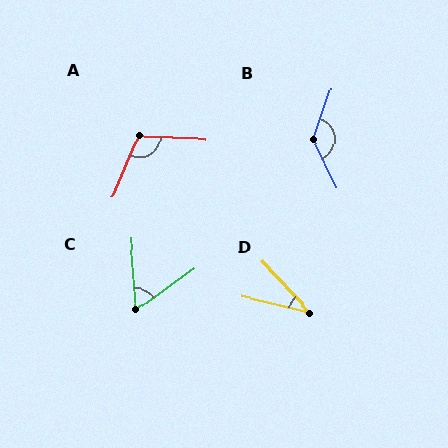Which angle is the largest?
B, at approximately 135 degrees.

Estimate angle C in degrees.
Approximately 58 degrees.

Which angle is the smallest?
D, at approximately 34 degrees.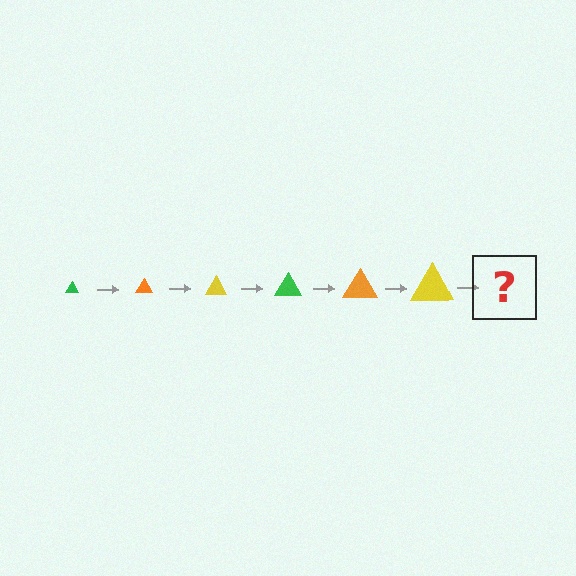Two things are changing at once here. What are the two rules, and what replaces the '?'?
The two rules are that the triangle grows larger each step and the color cycles through green, orange, and yellow. The '?' should be a green triangle, larger than the previous one.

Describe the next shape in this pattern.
It should be a green triangle, larger than the previous one.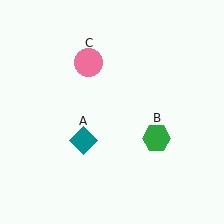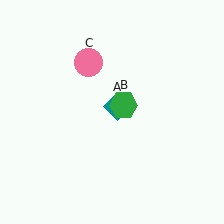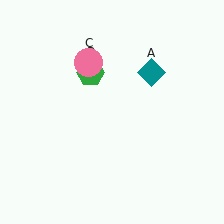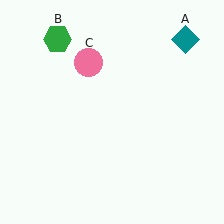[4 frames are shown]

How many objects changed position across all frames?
2 objects changed position: teal diamond (object A), green hexagon (object B).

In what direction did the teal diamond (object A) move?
The teal diamond (object A) moved up and to the right.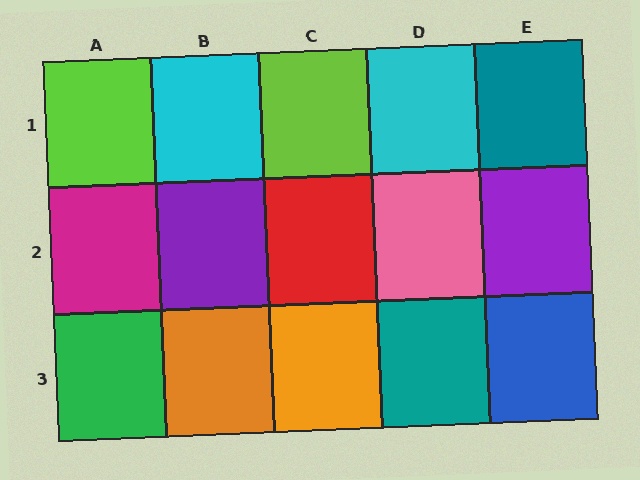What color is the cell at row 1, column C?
Lime.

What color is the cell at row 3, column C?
Orange.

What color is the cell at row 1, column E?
Teal.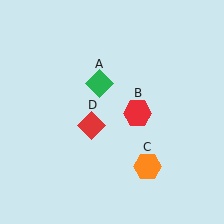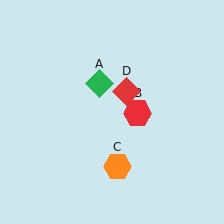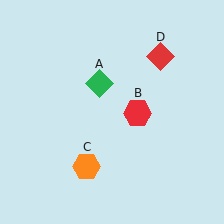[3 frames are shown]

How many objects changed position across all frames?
2 objects changed position: orange hexagon (object C), red diamond (object D).